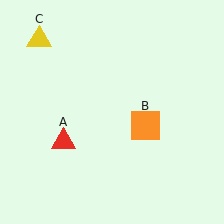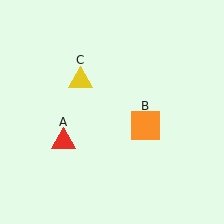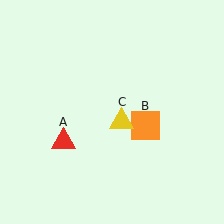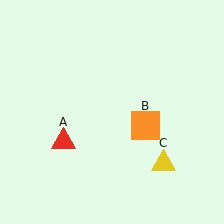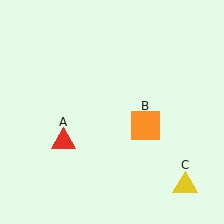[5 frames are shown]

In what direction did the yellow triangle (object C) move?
The yellow triangle (object C) moved down and to the right.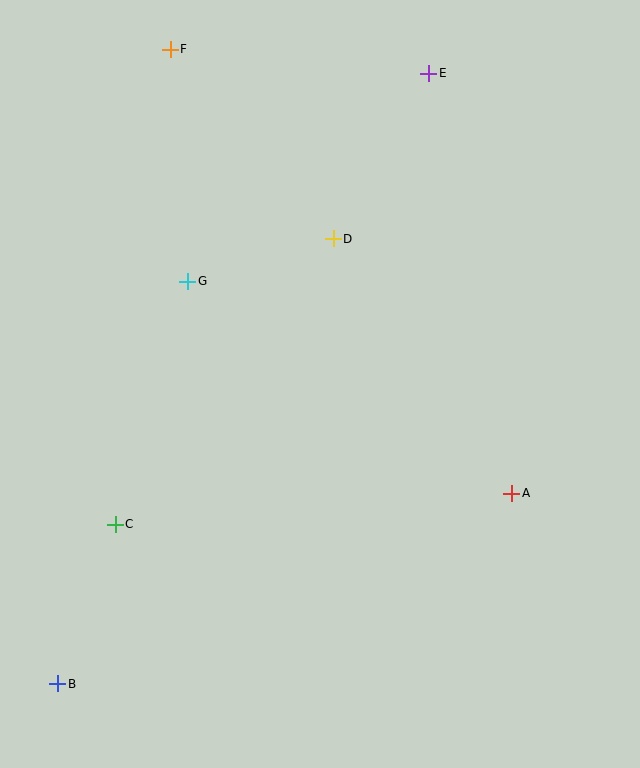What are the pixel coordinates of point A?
Point A is at (512, 493).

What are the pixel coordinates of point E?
Point E is at (429, 73).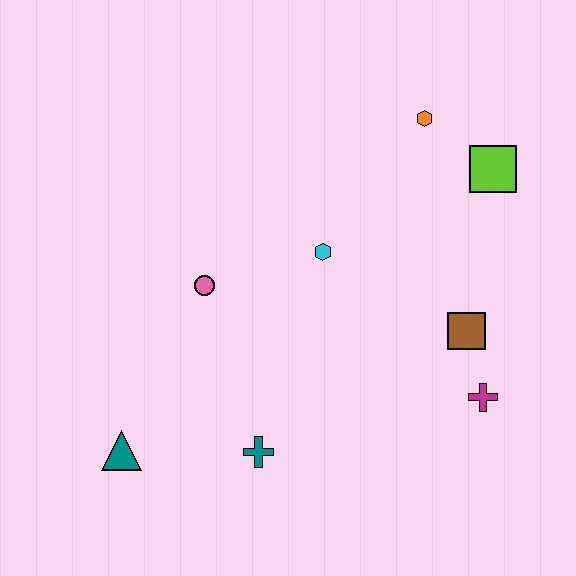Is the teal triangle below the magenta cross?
Yes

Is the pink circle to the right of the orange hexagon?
No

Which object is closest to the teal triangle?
The teal cross is closest to the teal triangle.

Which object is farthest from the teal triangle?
The lime square is farthest from the teal triangle.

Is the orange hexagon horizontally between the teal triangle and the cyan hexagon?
No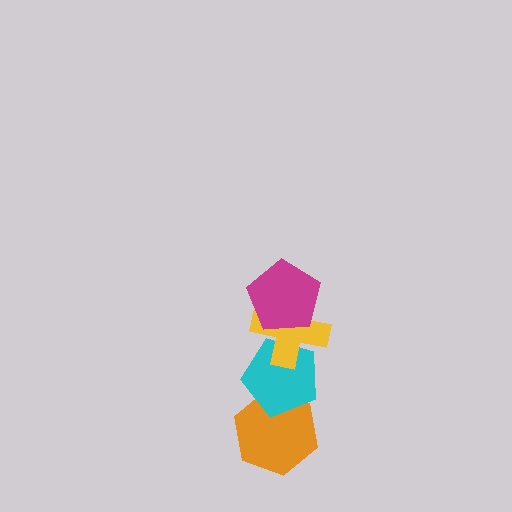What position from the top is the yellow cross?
The yellow cross is 2nd from the top.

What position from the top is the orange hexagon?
The orange hexagon is 4th from the top.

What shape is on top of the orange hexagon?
The cyan pentagon is on top of the orange hexagon.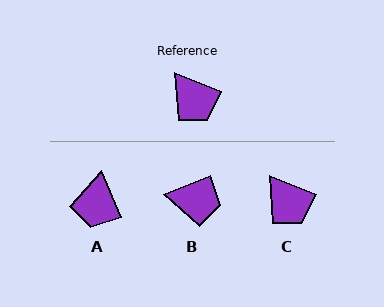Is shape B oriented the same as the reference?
No, it is off by about 45 degrees.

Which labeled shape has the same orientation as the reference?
C.